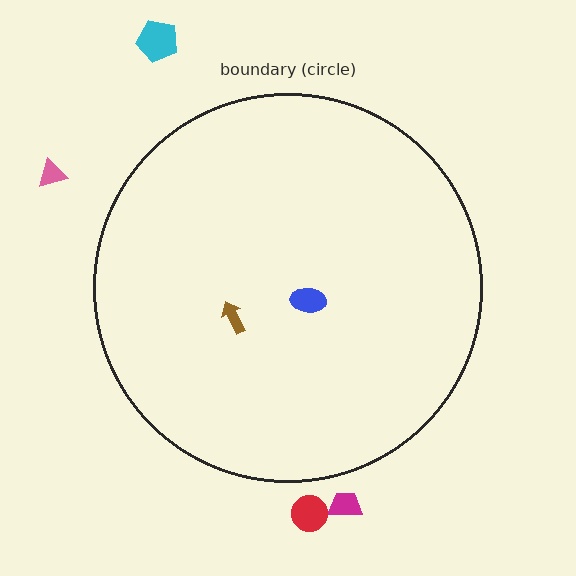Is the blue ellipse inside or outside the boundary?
Inside.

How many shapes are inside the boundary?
2 inside, 4 outside.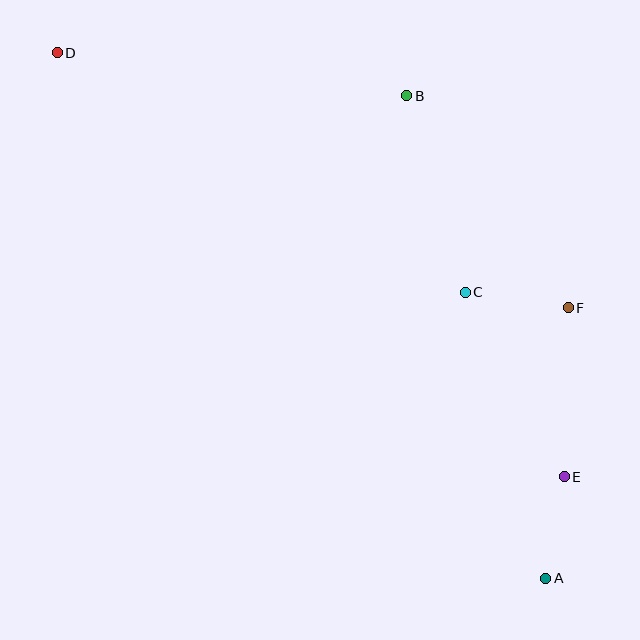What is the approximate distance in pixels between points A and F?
The distance between A and F is approximately 272 pixels.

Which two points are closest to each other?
Points A and E are closest to each other.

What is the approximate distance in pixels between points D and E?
The distance between D and E is approximately 661 pixels.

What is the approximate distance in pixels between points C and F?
The distance between C and F is approximately 104 pixels.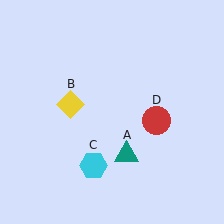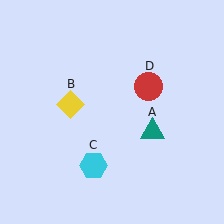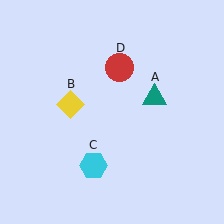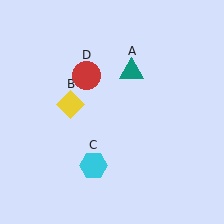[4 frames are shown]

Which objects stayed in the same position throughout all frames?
Yellow diamond (object B) and cyan hexagon (object C) remained stationary.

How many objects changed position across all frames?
2 objects changed position: teal triangle (object A), red circle (object D).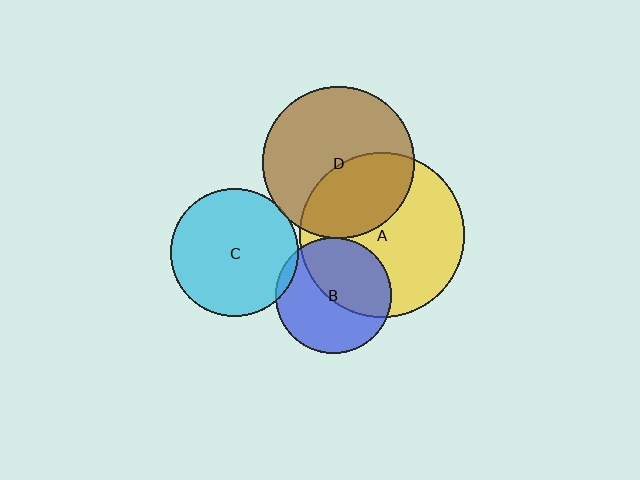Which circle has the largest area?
Circle A (yellow).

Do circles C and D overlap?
Yes.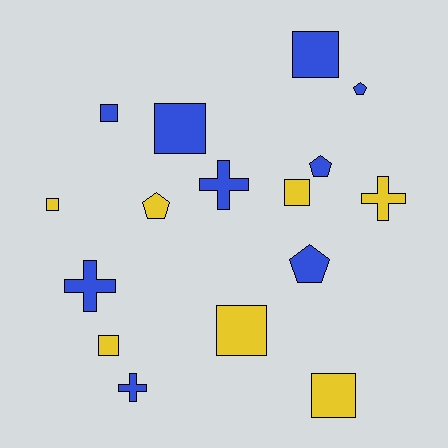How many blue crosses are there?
There are 3 blue crosses.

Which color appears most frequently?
Blue, with 9 objects.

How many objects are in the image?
There are 16 objects.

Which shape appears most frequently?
Square, with 8 objects.